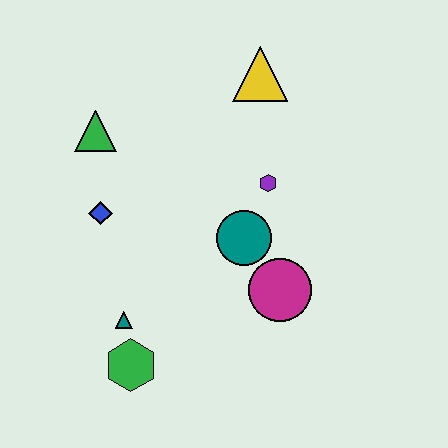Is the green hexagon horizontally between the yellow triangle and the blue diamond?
Yes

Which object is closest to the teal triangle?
The green hexagon is closest to the teal triangle.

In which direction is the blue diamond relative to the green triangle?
The blue diamond is below the green triangle.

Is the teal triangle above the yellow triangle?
No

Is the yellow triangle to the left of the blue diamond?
No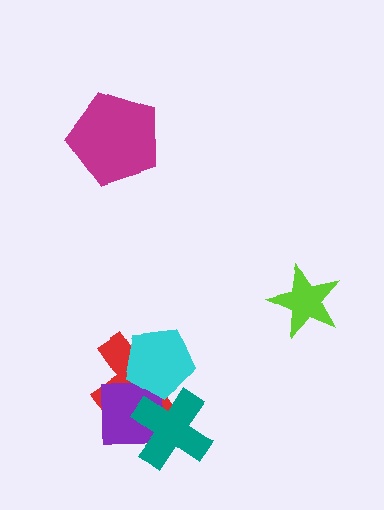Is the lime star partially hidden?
No, no other shape covers it.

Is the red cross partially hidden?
Yes, it is partially covered by another shape.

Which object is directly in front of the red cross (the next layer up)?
The purple square is directly in front of the red cross.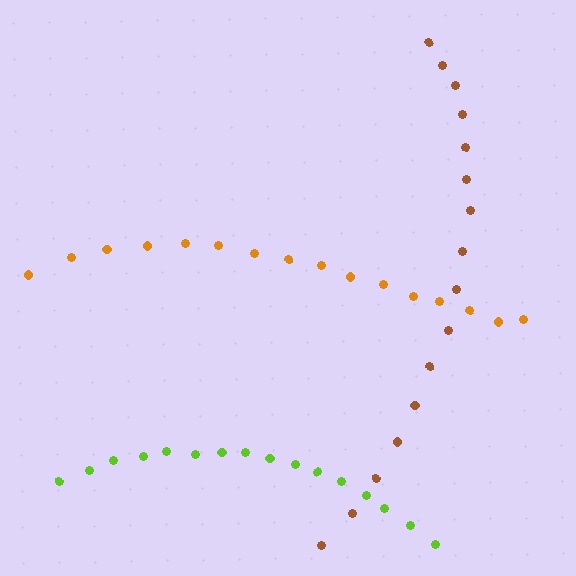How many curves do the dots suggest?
There are 3 distinct paths.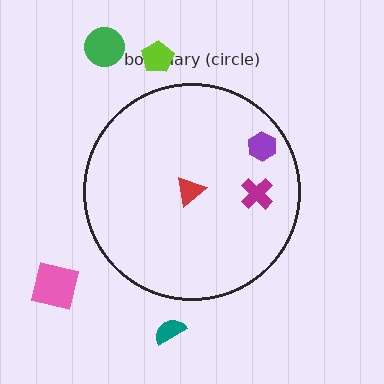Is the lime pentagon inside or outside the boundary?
Outside.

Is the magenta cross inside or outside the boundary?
Inside.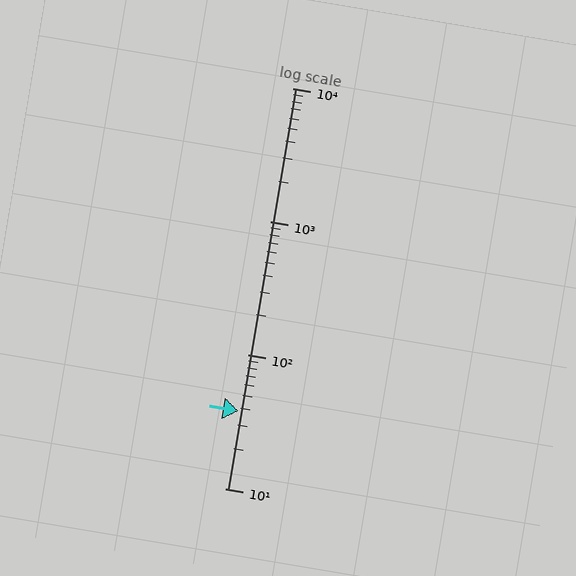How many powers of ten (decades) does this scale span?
The scale spans 3 decades, from 10 to 10000.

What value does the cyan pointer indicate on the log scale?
The pointer indicates approximately 38.